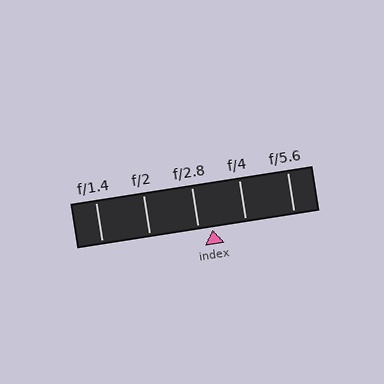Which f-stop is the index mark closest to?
The index mark is closest to f/2.8.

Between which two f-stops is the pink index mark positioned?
The index mark is between f/2.8 and f/4.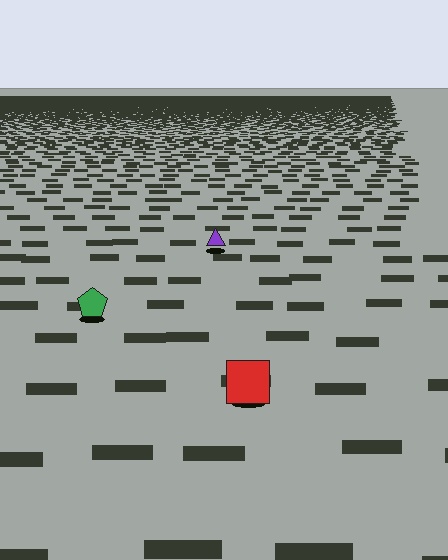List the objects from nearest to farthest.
From nearest to farthest: the red square, the green pentagon, the purple triangle.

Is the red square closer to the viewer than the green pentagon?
Yes. The red square is closer — you can tell from the texture gradient: the ground texture is coarser near it.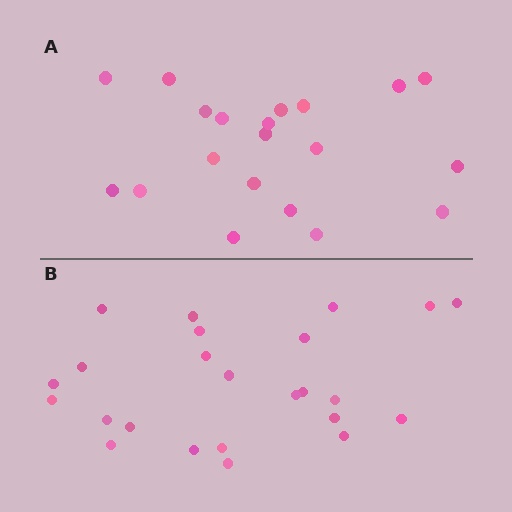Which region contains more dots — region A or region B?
Region B (the bottom region) has more dots.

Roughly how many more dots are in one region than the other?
Region B has about 4 more dots than region A.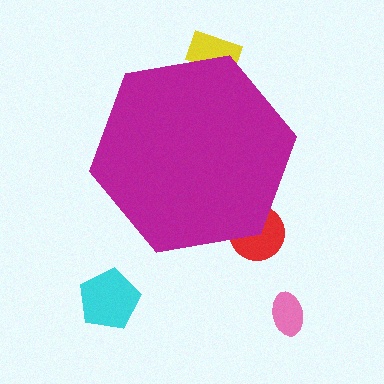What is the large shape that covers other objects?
A magenta hexagon.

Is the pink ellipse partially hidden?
No, the pink ellipse is fully visible.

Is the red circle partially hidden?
Yes, the red circle is partially hidden behind the magenta hexagon.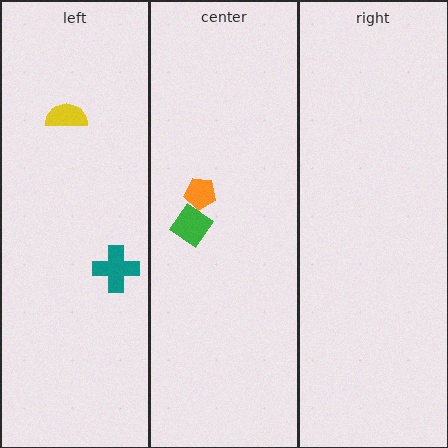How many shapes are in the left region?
2.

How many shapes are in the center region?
2.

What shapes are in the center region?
The orange pentagon, the green diamond.